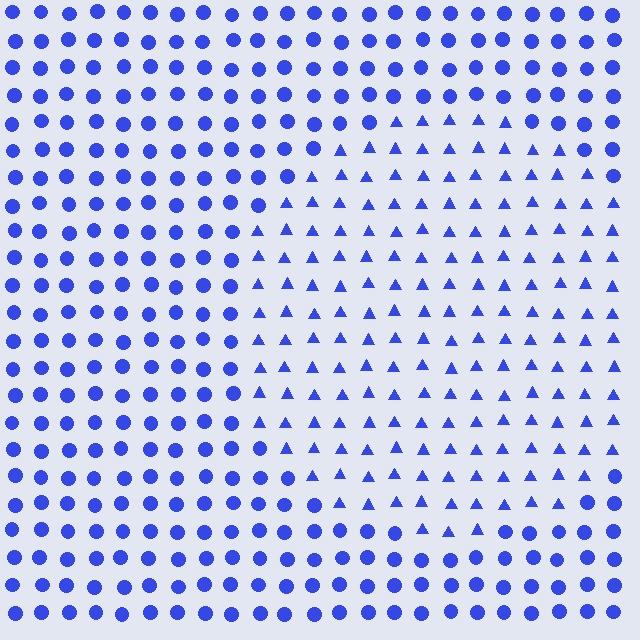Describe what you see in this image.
The image is filled with small blue elements arranged in a uniform grid. A circle-shaped region contains triangles, while the surrounding area contains circles. The boundary is defined purely by the change in element shape.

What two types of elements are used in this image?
The image uses triangles inside the circle region and circles outside it.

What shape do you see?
I see a circle.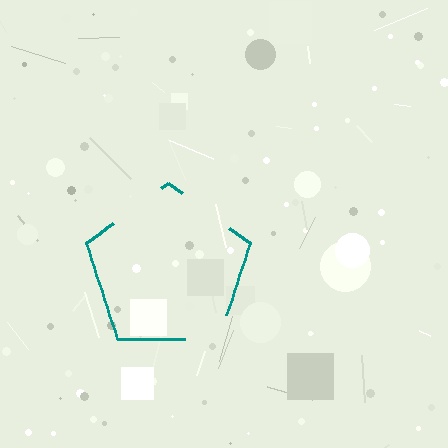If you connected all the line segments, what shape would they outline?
They would outline a pentagon.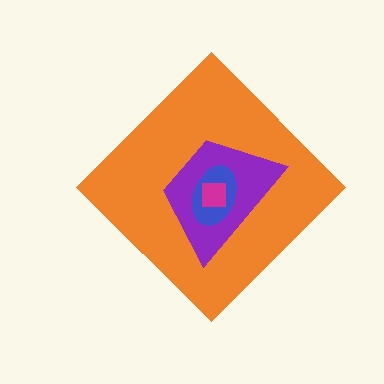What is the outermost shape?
The orange diamond.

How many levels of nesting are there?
4.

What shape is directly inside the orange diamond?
The purple trapezoid.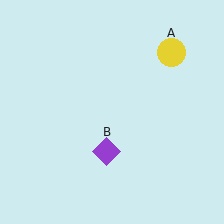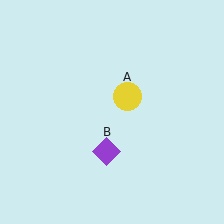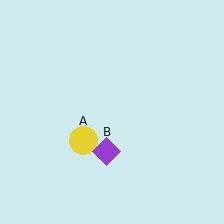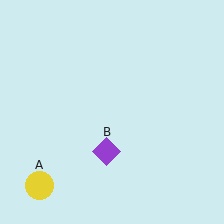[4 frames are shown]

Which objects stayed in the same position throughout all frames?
Purple diamond (object B) remained stationary.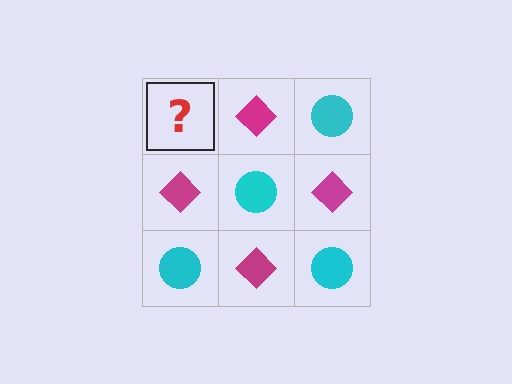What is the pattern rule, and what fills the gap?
The rule is that it alternates cyan circle and magenta diamond in a checkerboard pattern. The gap should be filled with a cyan circle.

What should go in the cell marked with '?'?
The missing cell should contain a cyan circle.